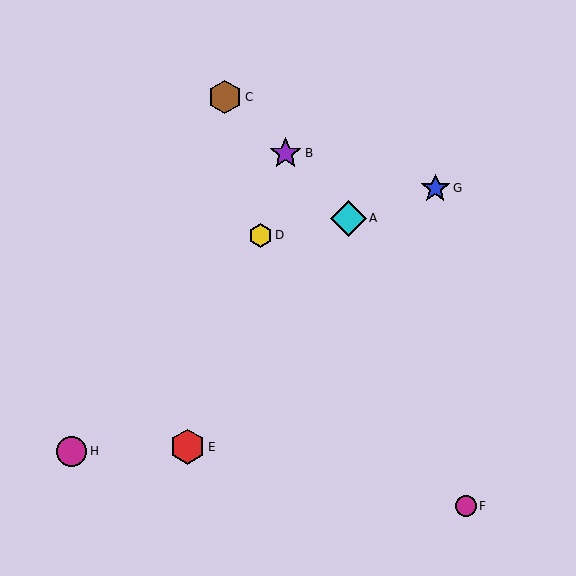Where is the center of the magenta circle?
The center of the magenta circle is at (466, 506).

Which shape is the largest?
The cyan diamond (labeled A) is the largest.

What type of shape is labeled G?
Shape G is a blue star.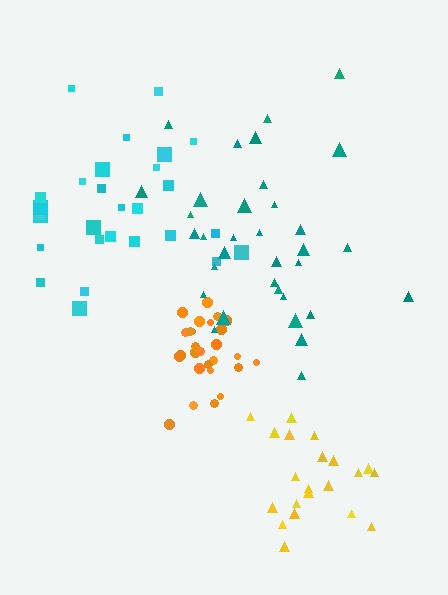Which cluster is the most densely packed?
Orange.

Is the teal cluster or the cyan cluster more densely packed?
Teal.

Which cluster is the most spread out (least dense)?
Cyan.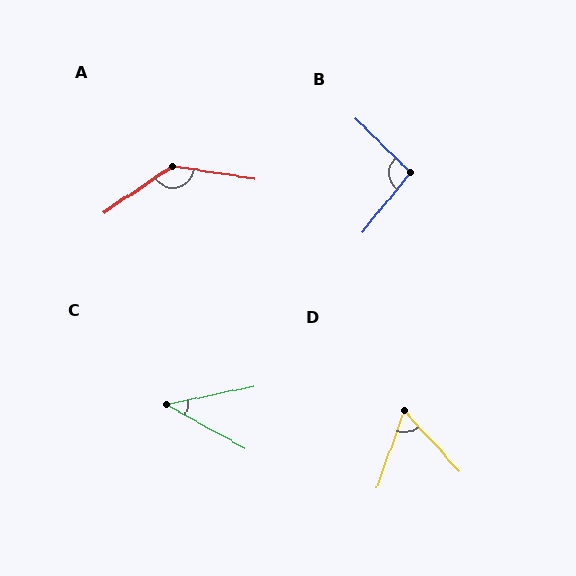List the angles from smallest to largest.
C (41°), D (62°), B (95°), A (137°).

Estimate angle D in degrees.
Approximately 62 degrees.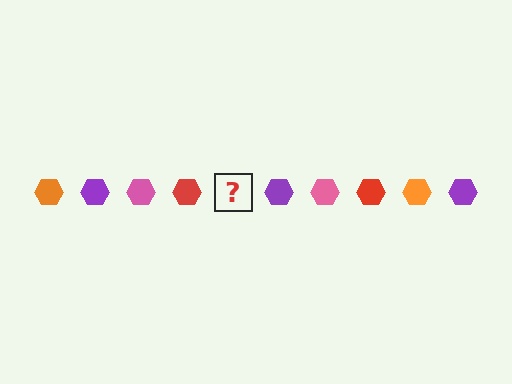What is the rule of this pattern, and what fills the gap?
The rule is that the pattern cycles through orange, purple, pink, red hexagons. The gap should be filled with an orange hexagon.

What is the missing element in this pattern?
The missing element is an orange hexagon.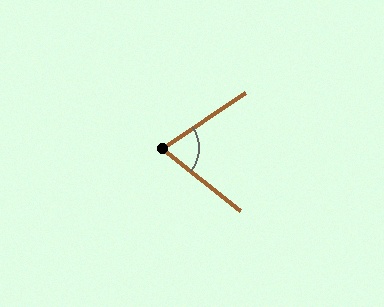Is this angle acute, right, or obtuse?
It is acute.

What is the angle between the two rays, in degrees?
Approximately 72 degrees.